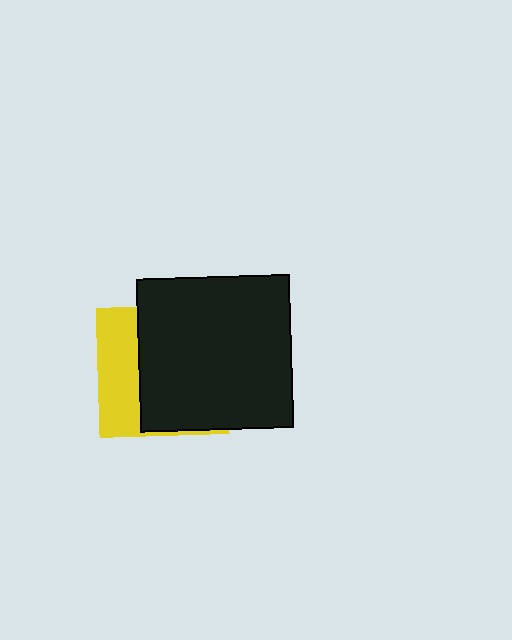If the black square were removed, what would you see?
You would see the complete yellow square.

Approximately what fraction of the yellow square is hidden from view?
Roughly 66% of the yellow square is hidden behind the black square.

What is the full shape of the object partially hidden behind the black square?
The partially hidden object is a yellow square.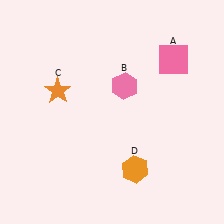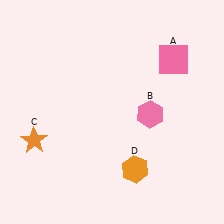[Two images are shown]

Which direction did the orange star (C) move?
The orange star (C) moved down.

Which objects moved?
The objects that moved are: the pink hexagon (B), the orange star (C).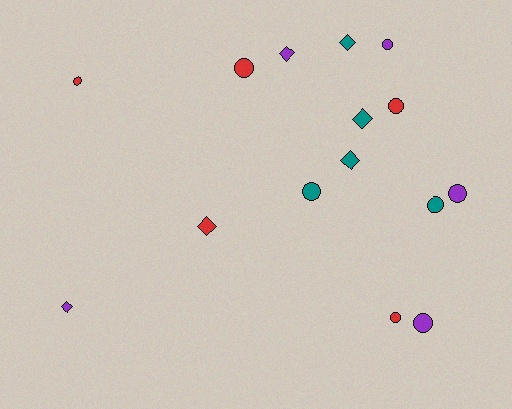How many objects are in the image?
There are 15 objects.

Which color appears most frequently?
Teal, with 5 objects.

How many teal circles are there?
There are 2 teal circles.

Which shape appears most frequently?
Circle, with 9 objects.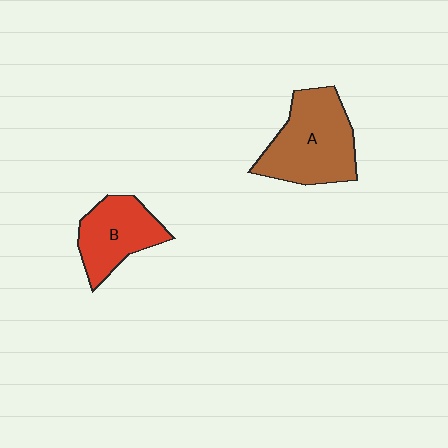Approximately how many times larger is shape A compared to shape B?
Approximately 1.4 times.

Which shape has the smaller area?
Shape B (red).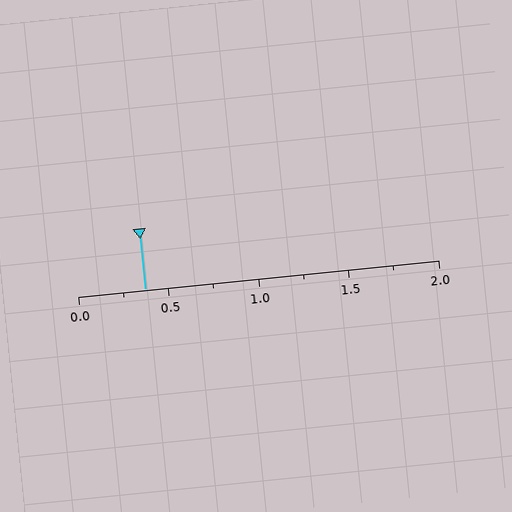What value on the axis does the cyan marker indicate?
The marker indicates approximately 0.38.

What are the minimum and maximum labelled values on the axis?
The axis runs from 0.0 to 2.0.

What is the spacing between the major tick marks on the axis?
The major ticks are spaced 0.5 apart.